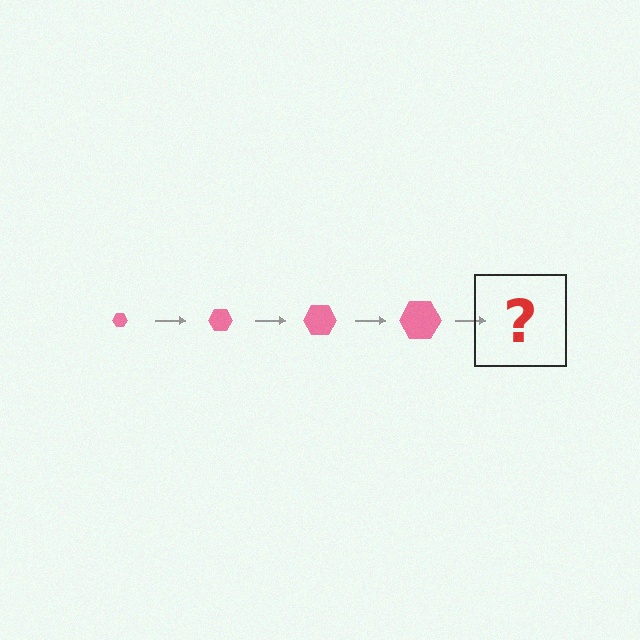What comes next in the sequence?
The next element should be a pink hexagon, larger than the previous one.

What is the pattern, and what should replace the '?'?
The pattern is that the hexagon gets progressively larger each step. The '?' should be a pink hexagon, larger than the previous one.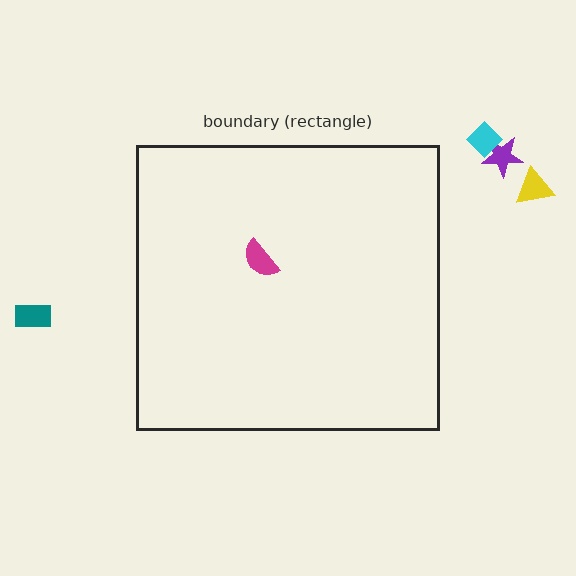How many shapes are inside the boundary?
1 inside, 4 outside.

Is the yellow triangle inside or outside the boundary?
Outside.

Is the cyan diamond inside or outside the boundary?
Outside.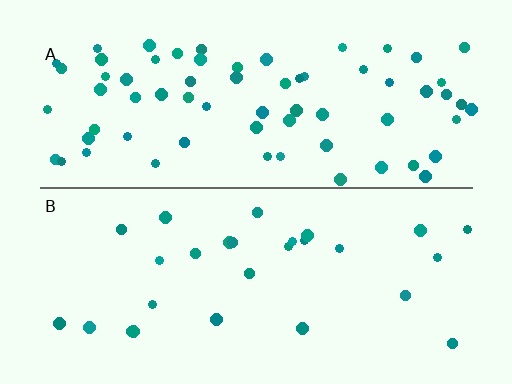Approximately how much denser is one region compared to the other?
Approximately 2.5× — region A over region B.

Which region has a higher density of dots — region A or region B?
A (the top).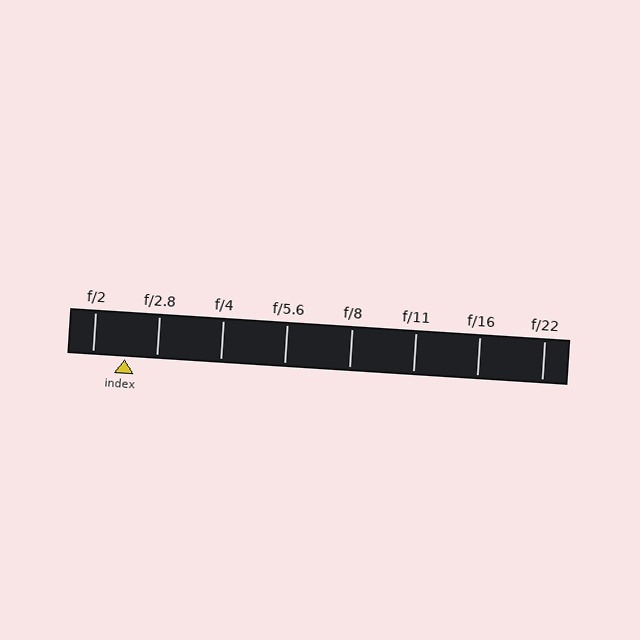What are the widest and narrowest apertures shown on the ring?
The widest aperture shown is f/2 and the narrowest is f/22.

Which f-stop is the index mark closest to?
The index mark is closest to f/2.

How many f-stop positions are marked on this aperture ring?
There are 8 f-stop positions marked.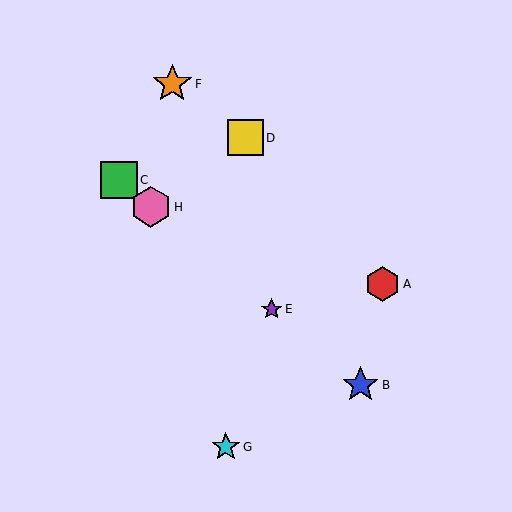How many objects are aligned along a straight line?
4 objects (B, C, E, H) are aligned along a straight line.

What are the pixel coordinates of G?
Object G is at (226, 447).